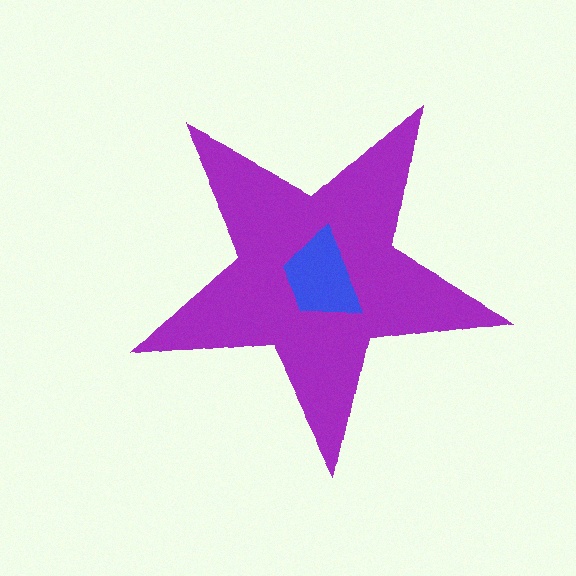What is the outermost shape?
The purple star.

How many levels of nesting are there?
2.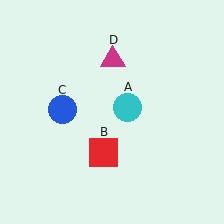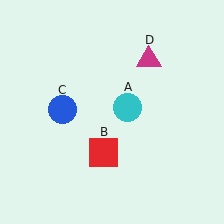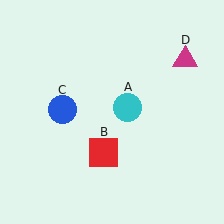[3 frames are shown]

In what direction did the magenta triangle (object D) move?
The magenta triangle (object D) moved right.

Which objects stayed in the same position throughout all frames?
Cyan circle (object A) and red square (object B) and blue circle (object C) remained stationary.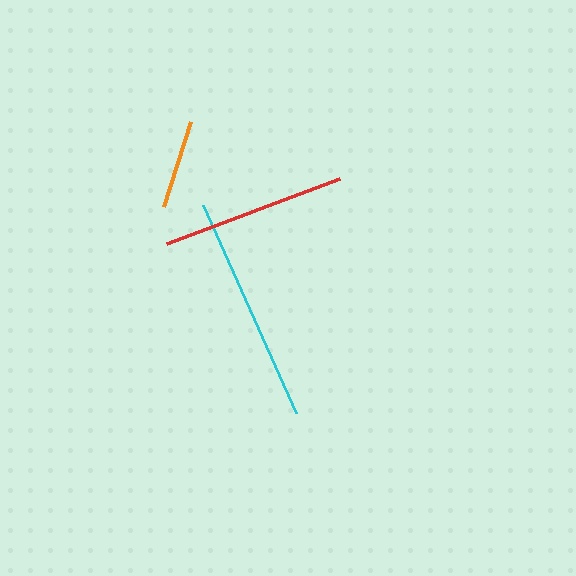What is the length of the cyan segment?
The cyan segment is approximately 228 pixels long.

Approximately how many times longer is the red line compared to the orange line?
The red line is approximately 2.1 times the length of the orange line.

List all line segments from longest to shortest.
From longest to shortest: cyan, red, orange.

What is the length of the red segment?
The red segment is approximately 185 pixels long.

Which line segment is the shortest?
The orange line is the shortest at approximately 89 pixels.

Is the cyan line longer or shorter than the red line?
The cyan line is longer than the red line.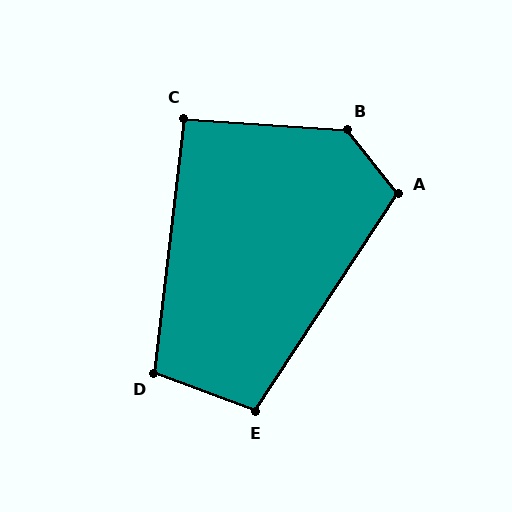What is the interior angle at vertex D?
Approximately 104 degrees (obtuse).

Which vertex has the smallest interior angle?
C, at approximately 93 degrees.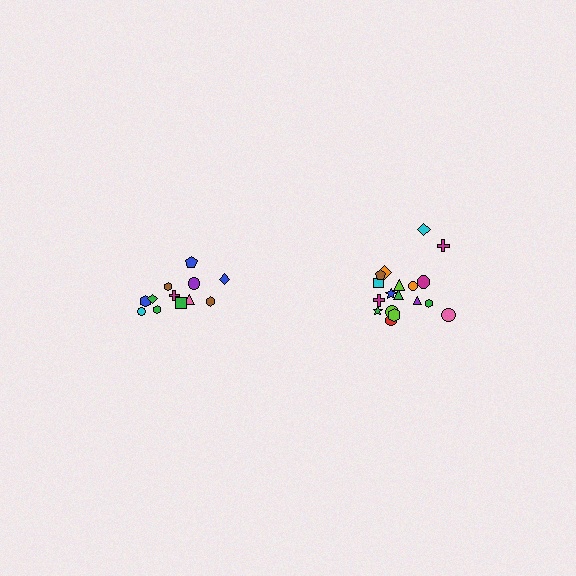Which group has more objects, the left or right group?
The right group.